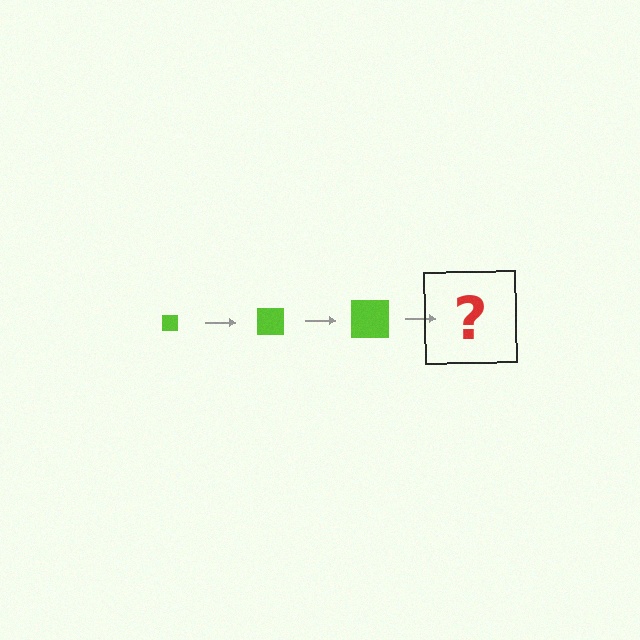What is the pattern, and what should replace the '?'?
The pattern is that the square gets progressively larger each step. The '?' should be a lime square, larger than the previous one.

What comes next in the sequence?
The next element should be a lime square, larger than the previous one.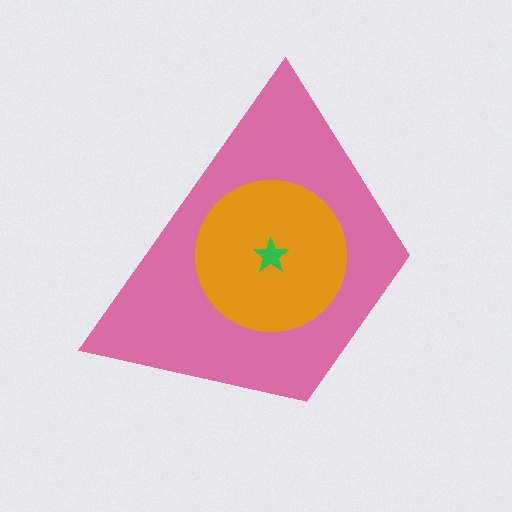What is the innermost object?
The green star.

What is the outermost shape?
The pink trapezoid.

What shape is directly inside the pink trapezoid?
The orange circle.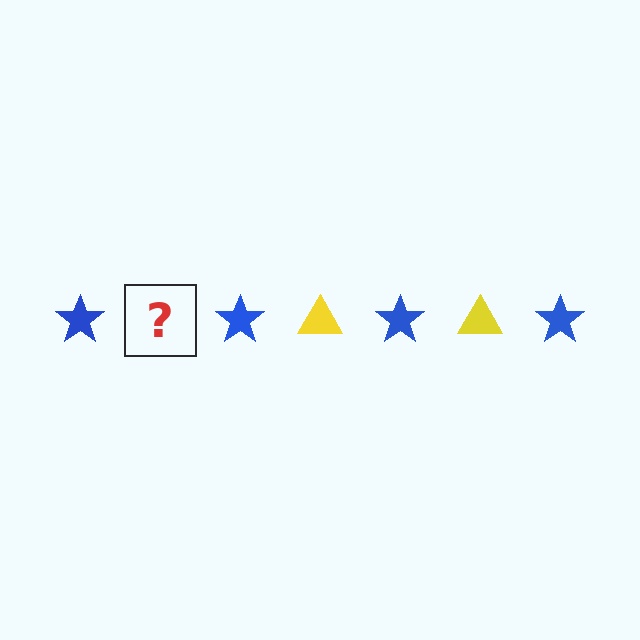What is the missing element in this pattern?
The missing element is a yellow triangle.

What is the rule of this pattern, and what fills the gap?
The rule is that the pattern alternates between blue star and yellow triangle. The gap should be filled with a yellow triangle.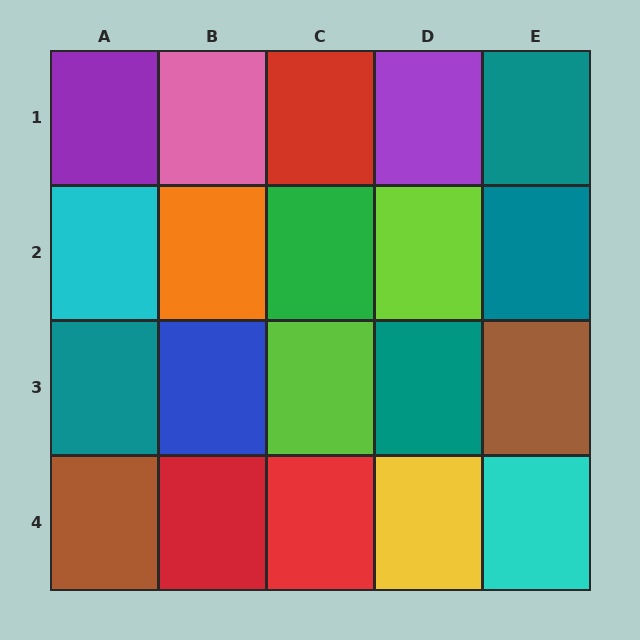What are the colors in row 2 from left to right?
Cyan, orange, green, lime, teal.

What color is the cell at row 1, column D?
Purple.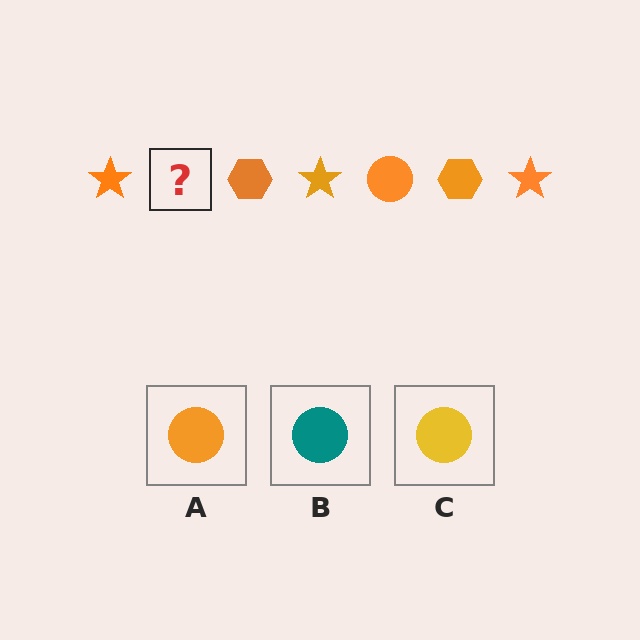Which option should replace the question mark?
Option A.